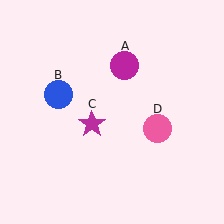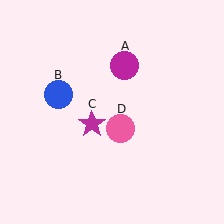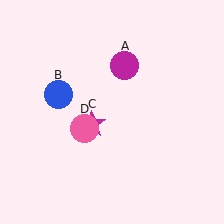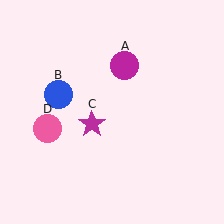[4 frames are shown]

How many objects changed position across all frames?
1 object changed position: pink circle (object D).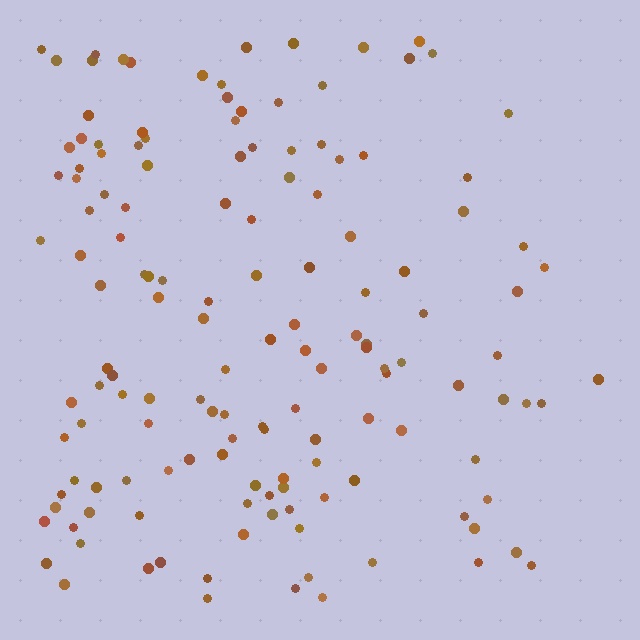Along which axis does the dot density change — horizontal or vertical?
Horizontal.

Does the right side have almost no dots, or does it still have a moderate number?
Still a moderate number, just noticeably fewer than the left.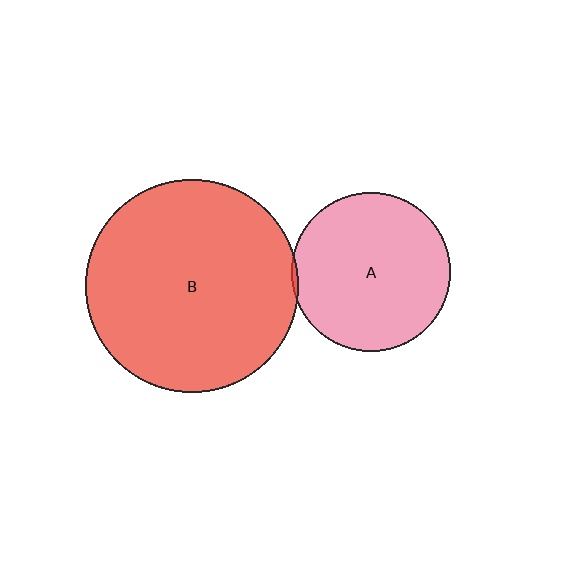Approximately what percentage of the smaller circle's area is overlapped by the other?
Approximately 5%.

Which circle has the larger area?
Circle B (red).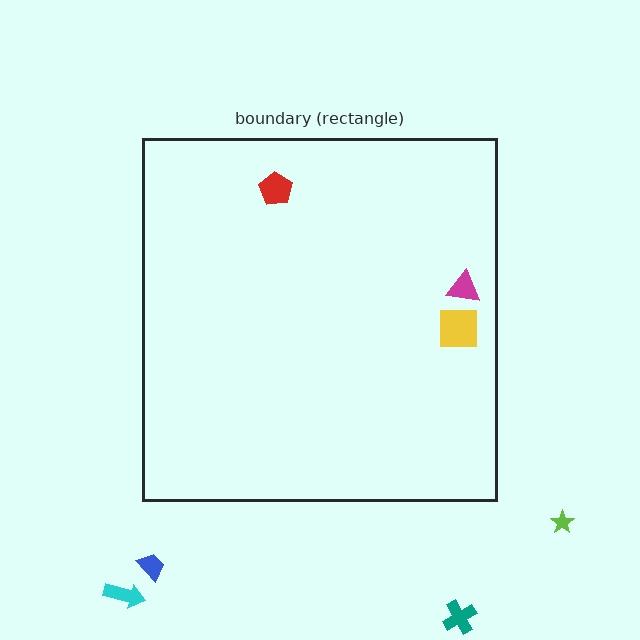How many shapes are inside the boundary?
3 inside, 4 outside.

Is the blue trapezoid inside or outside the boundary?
Outside.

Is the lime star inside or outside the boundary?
Outside.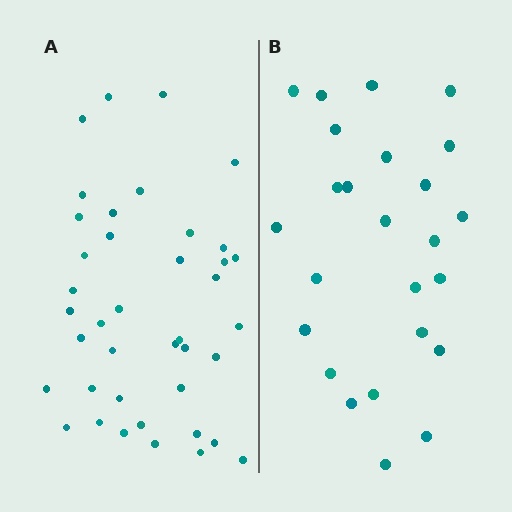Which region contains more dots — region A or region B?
Region A (the left region) has more dots.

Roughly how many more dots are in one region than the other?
Region A has approximately 15 more dots than region B.